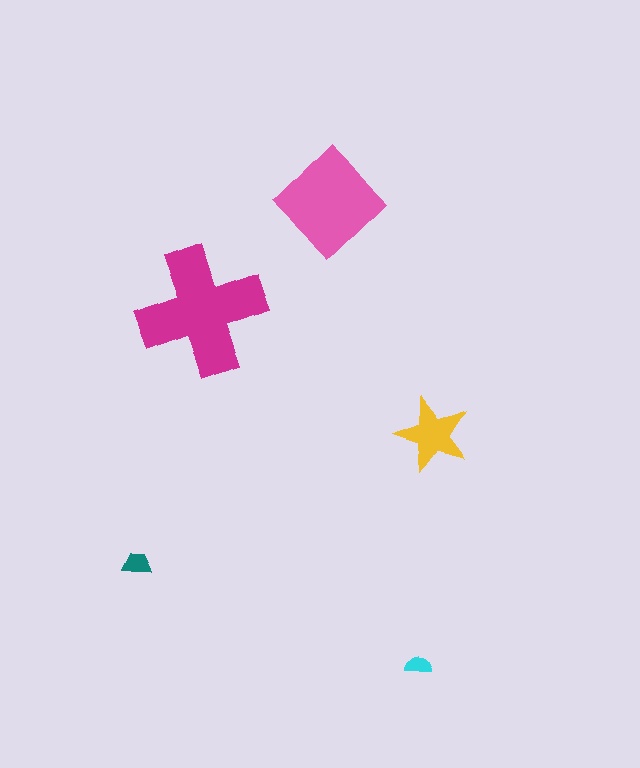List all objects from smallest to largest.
The cyan semicircle, the teal trapezoid, the yellow star, the pink diamond, the magenta cross.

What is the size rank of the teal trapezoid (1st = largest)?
4th.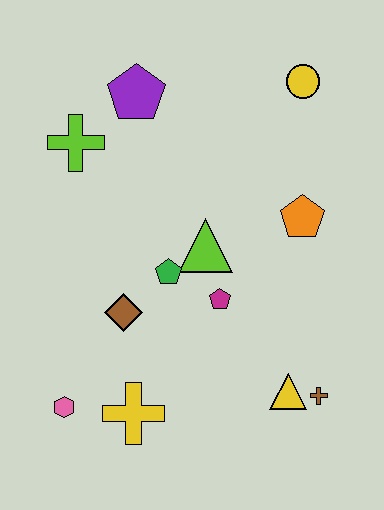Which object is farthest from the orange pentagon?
The pink hexagon is farthest from the orange pentagon.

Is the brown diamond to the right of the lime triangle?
No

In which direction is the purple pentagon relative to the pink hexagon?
The purple pentagon is above the pink hexagon.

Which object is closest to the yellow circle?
The orange pentagon is closest to the yellow circle.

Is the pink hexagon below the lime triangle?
Yes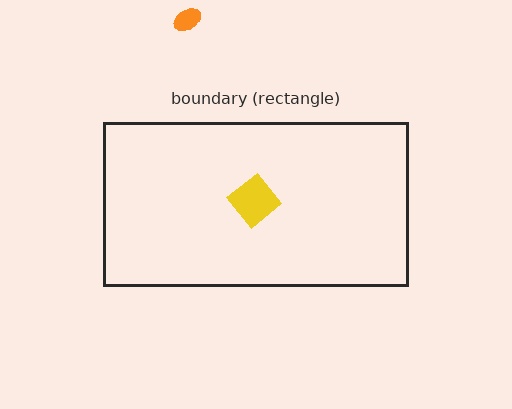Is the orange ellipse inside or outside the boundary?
Outside.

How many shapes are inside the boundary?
1 inside, 1 outside.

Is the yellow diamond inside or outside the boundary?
Inside.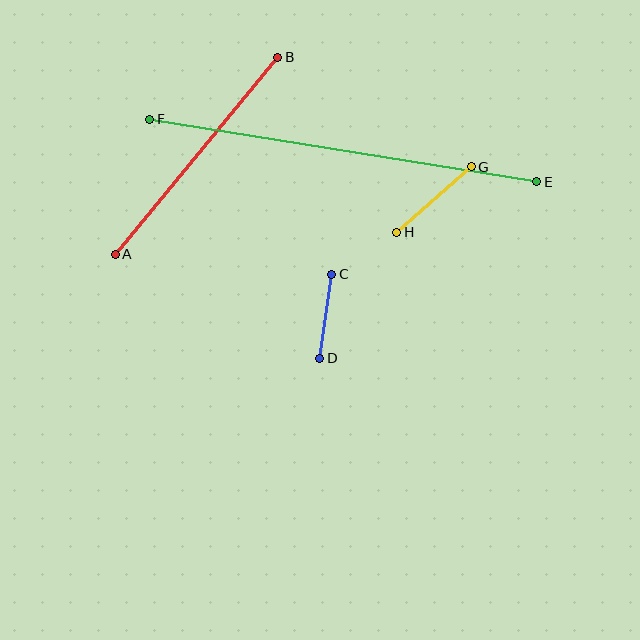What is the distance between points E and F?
The distance is approximately 392 pixels.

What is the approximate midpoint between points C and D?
The midpoint is at approximately (326, 316) pixels.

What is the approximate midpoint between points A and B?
The midpoint is at approximately (197, 156) pixels.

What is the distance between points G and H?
The distance is approximately 99 pixels.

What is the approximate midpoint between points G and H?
The midpoint is at approximately (434, 199) pixels.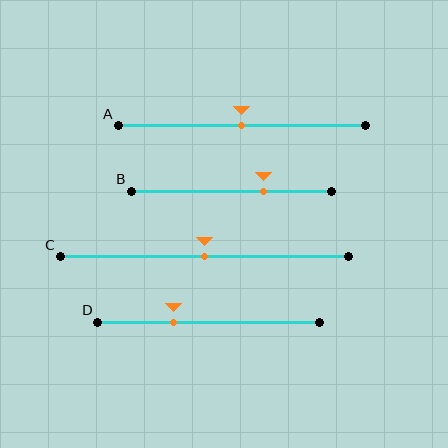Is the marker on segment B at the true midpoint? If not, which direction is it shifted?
No, the marker on segment B is shifted to the right by about 16% of the segment length.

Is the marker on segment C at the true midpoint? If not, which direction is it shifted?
Yes, the marker on segment C is at the true midpoint.